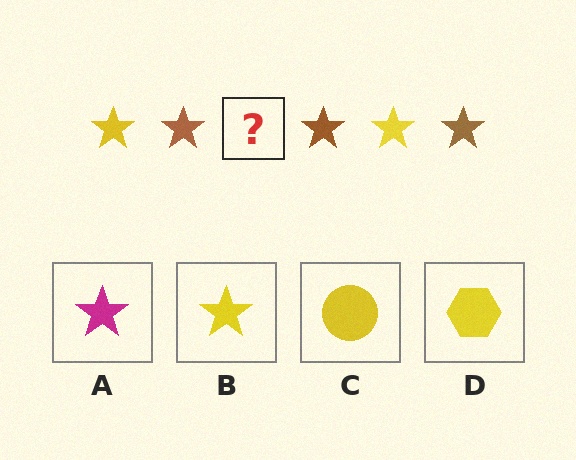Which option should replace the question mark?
Option B.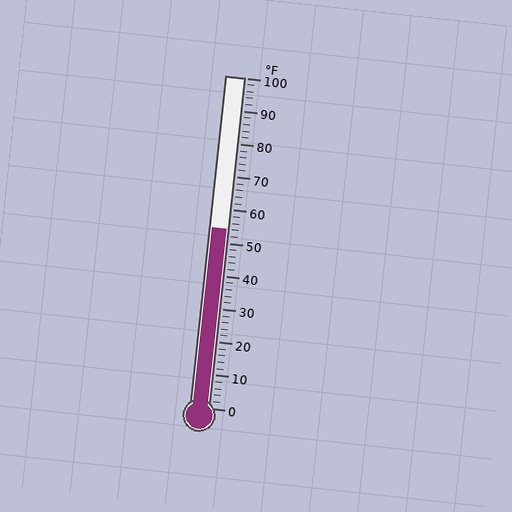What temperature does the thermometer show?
The thermometer shows approximately 54°F.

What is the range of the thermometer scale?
The thermometer scale ranges from 0°F to 100°F.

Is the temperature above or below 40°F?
The temperature is above 40°F.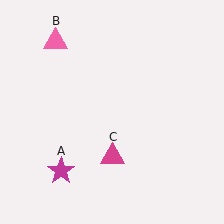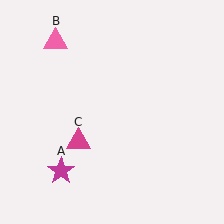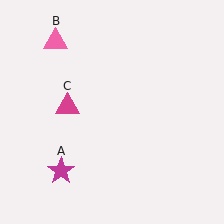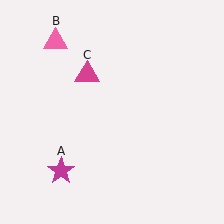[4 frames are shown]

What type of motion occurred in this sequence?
The magenta triangle (object C) rotated clockwise around the center of the scene.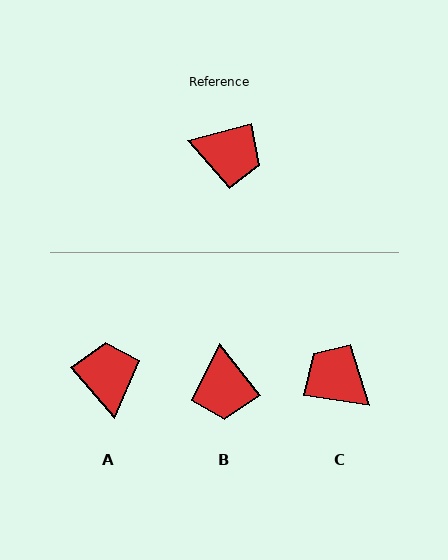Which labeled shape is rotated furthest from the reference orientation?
C, about 156 degrees away.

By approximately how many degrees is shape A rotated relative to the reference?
Approximately 115 degrees counter-clockwise.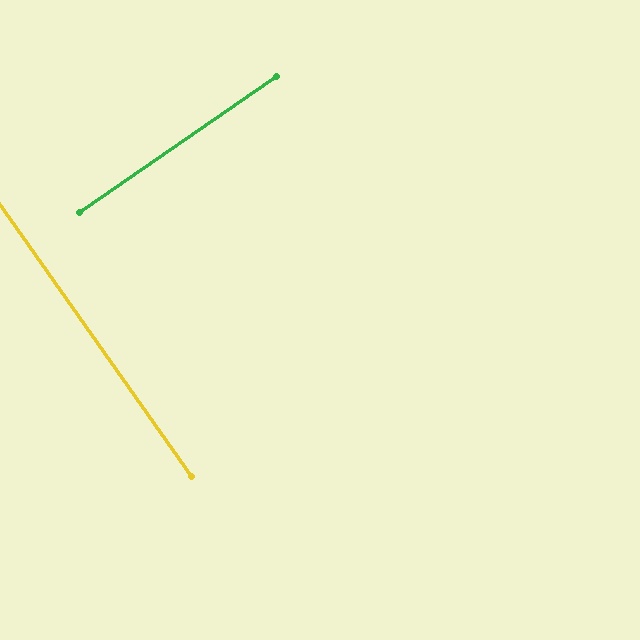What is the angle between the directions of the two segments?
Approximately 89 degrees.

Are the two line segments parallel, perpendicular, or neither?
Perpendicular — they meet at approximately 89°.